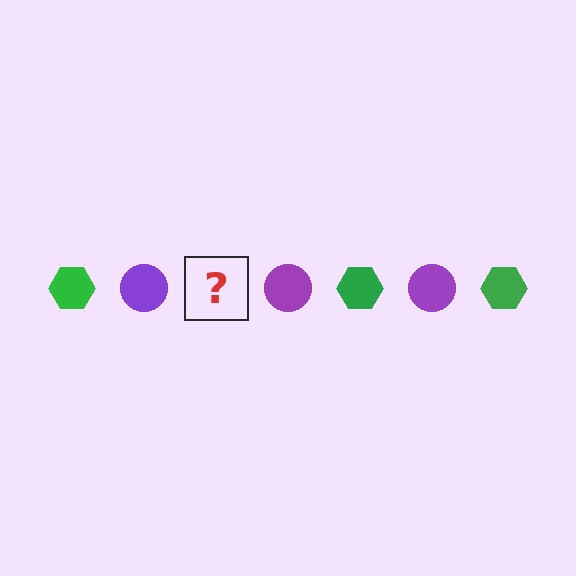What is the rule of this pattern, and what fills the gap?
The rule is that the pattern alternates between green hexagon and purple circle. The gap should be filled with a green hexagon.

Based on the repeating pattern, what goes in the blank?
The blank should be a green hexagon.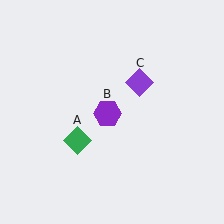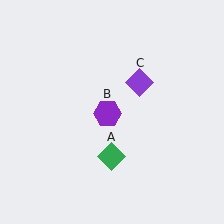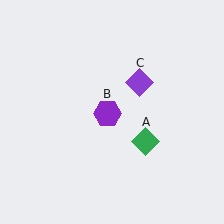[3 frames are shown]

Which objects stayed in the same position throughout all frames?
Purple hexagon (object B) and purple diamond (object C) remained stationary.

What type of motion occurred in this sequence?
The green diamond (object A) rotated counterclockwise around the center of the scene.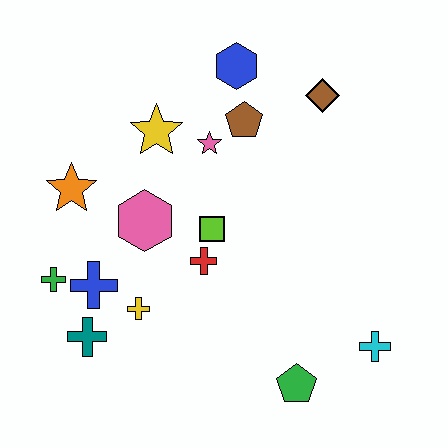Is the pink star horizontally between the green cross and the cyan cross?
Yes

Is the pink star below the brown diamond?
Yes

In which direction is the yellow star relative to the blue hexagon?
The yellow star is to the left of the blue hexagon.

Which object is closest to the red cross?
The lime square is closest to the red cross.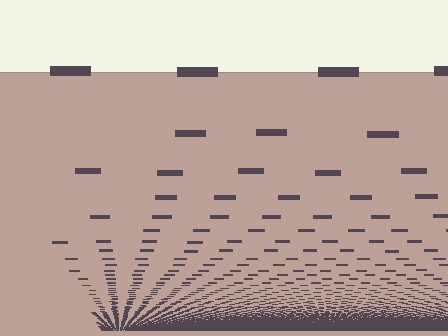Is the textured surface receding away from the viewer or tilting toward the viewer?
The surface appears to tilt toward the viewer. Texture elements get larger and sparser toward the top.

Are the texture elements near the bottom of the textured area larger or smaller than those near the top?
Smaller. The gradient is inverted — elements near the bottom are smaller and denser.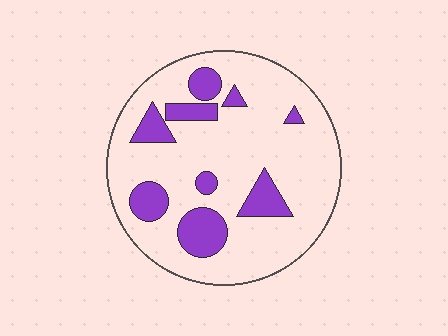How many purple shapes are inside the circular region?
9.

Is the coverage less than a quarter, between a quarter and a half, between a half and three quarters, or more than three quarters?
Less than a quarter.